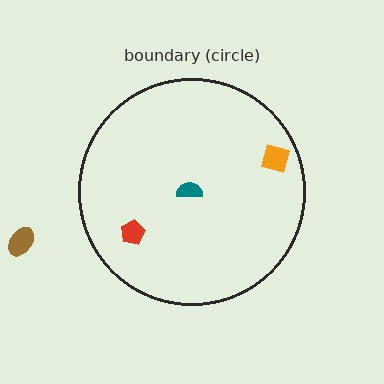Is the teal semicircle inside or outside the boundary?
Inside.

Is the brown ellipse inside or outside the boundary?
Outside.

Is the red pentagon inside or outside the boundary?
Inside.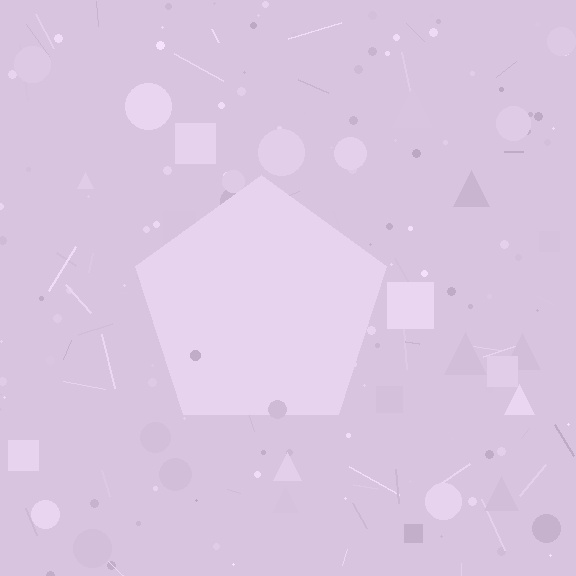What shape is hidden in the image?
A pentagon is hidden in the image.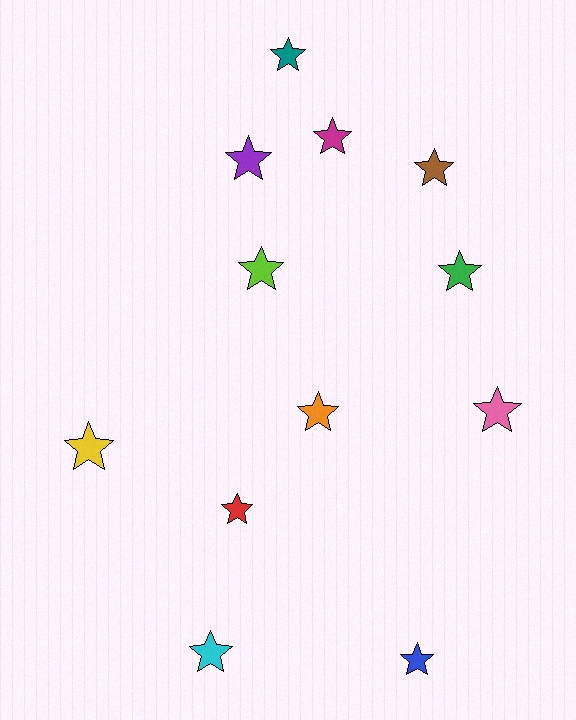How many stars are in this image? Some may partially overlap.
There are 12 stars.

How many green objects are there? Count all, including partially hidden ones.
There is 1 green object.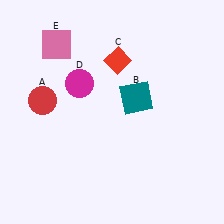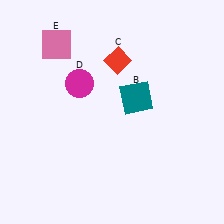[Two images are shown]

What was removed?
The red circle (A) was removed in Image 2.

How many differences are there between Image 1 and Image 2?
There is 1 difference between the two images.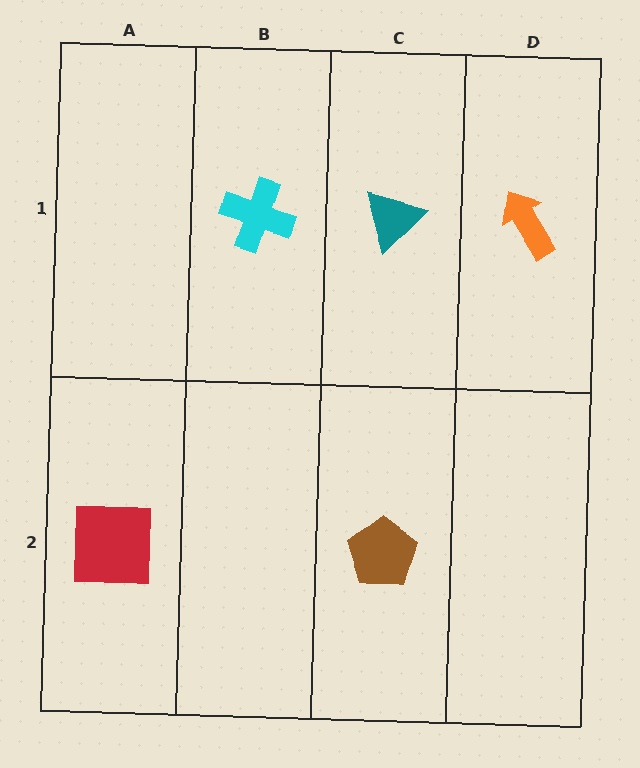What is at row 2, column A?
A red square.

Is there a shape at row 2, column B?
No, that cell is empty.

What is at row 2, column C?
A brown pentagon.